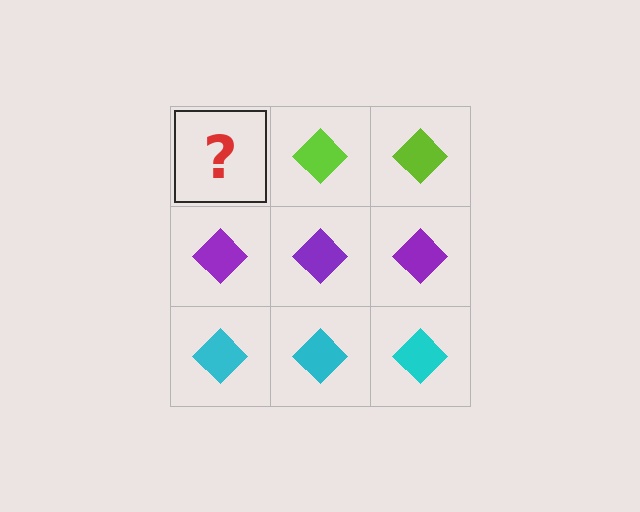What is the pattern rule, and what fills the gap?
The rule is that each row has a consistent color. The gap should be filled with a lime diamond.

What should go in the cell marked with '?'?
The missing cell should contain a lime diamond.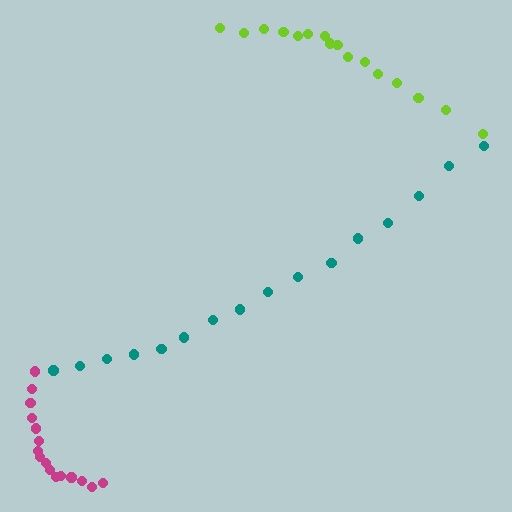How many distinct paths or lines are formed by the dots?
There are 3 distinct paths.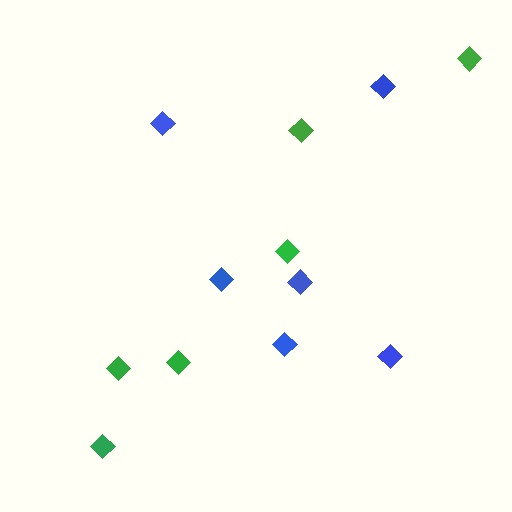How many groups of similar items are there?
There are 2 groups: one group of green diamonds (6) and one group of blue diamonds (6).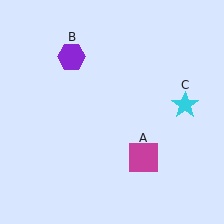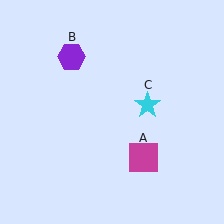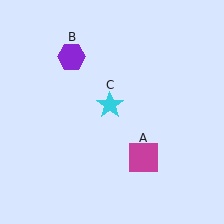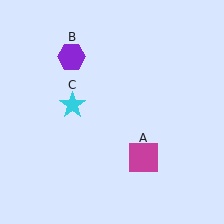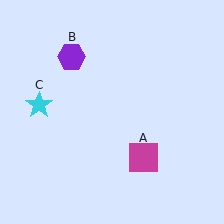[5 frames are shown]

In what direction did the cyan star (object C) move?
The cyan star (object C) moved left.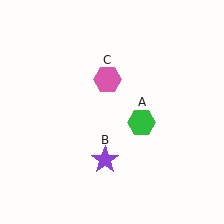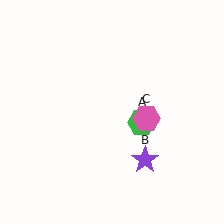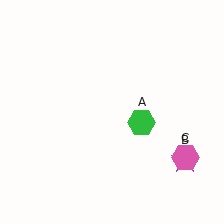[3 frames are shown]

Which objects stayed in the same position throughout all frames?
Green hexagon (object A) remained stationary.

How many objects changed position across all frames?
2 objects changed position: purple star (object B), pink hexagon (object C).